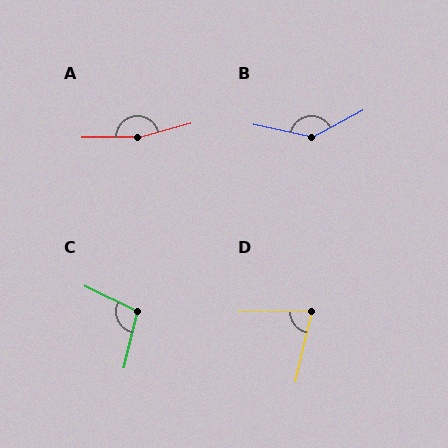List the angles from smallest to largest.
D (76°), C (102°), B (140°), A (165°).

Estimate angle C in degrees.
Approximately 102 degrees.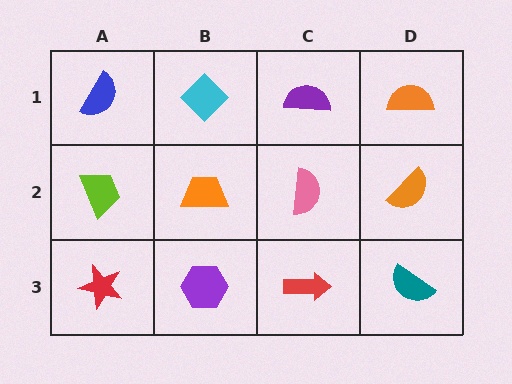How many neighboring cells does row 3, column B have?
3.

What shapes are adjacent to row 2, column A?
A blue semicircle (row 1, column A), a red star (row 3, column A), an orange trapezoid (row 2, column B).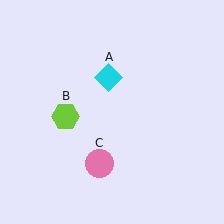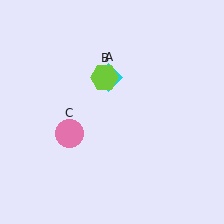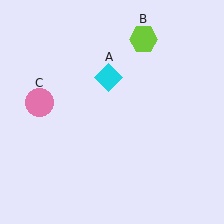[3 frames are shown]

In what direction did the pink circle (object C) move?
The pink circle (object C) moved up and to the left.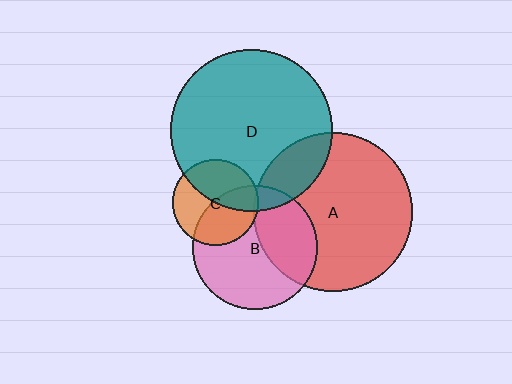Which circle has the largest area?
Circle D (teal).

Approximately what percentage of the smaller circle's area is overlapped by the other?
Approximately 45%.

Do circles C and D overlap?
Yes.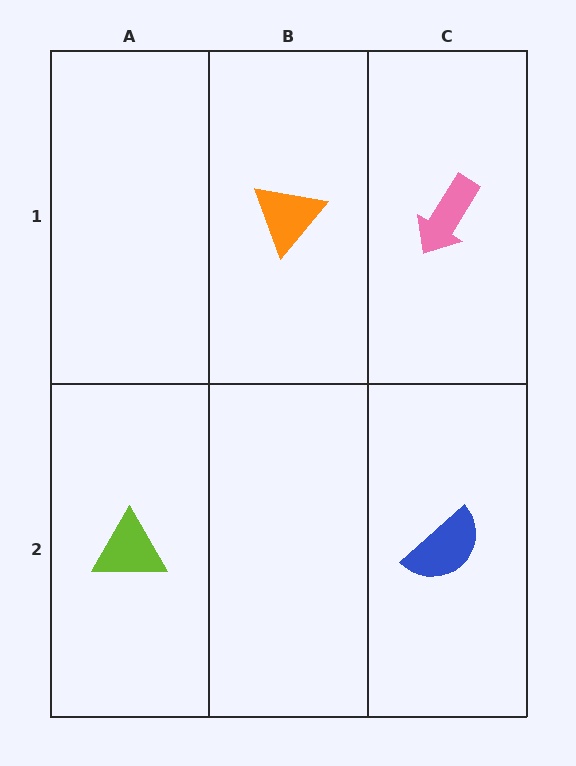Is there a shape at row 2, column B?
No, that cell is empty.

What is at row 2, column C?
A blue semicircle.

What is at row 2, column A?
A lime triangle.